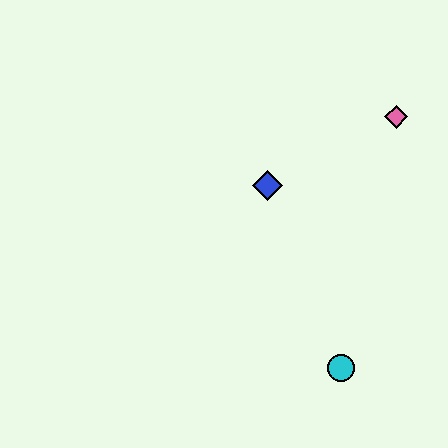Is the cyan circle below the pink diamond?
Yes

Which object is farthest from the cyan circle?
The pink diamond is farthest from the cyan circle.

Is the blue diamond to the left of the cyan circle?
Yes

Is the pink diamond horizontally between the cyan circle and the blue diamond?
No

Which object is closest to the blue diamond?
The pink diamond is closest to the blue diamond.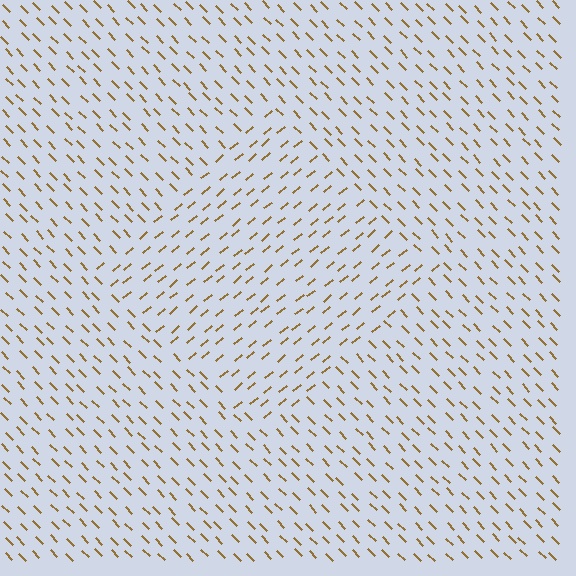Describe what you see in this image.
The image is filled with small brown line segments. A diamond region in the image has lines oriented differently from the surrounding lines, creating a visible texture boundary.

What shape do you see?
I see a diamond.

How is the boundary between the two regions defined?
The boundary is defined purely by a change in line orientation (approximately 85 degrees difference). All lines are the same color and thickness.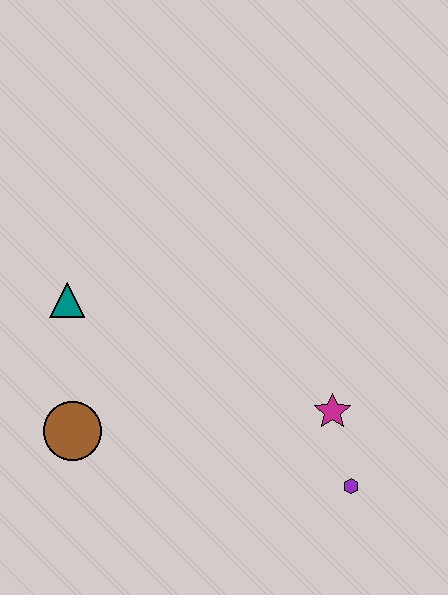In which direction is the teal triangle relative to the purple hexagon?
The teal triangle is to the left of the purple hexagon.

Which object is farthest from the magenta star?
The teal triangle is farthest from the magenta star.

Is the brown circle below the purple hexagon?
No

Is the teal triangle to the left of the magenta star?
Yes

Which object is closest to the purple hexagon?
The magenta star is closest to the purple hexagon.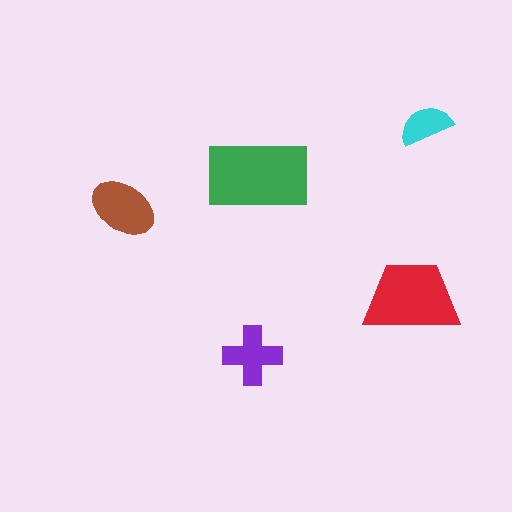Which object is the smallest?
The cyan semicircle.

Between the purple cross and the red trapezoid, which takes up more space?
The red trapezoid.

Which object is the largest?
The green rectangle.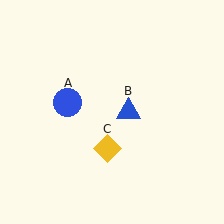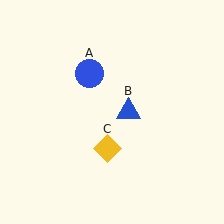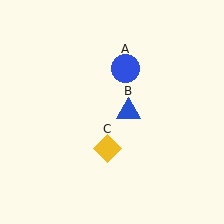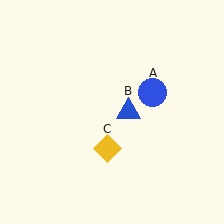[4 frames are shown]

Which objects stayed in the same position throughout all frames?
Blue triangle (object B) and yellow diamond (object C) remained stationary.